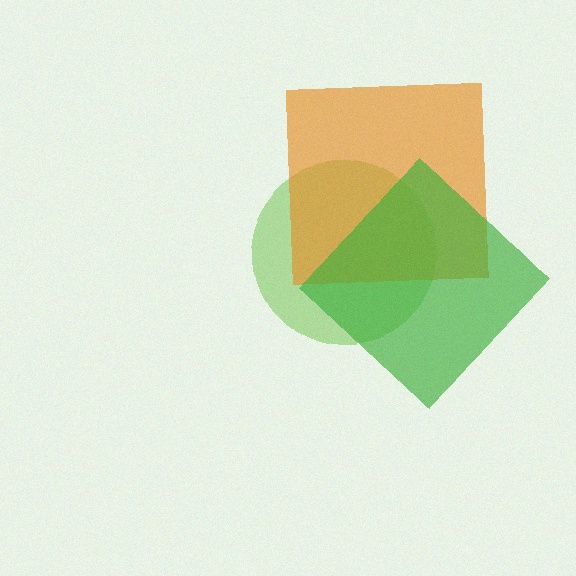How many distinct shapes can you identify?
There are 3 distinct shapes: a lime circle, an orange square, a green diamond.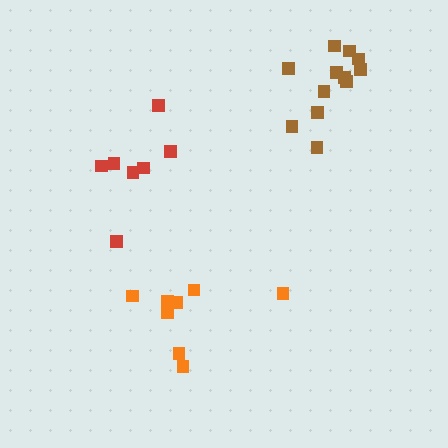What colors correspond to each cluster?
The clusters are colored: orange, brown, red.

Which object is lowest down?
The orange cluster is bottommost.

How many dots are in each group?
Group 1: 8 dots, Group 2: 12 dots, Group 3: 7 dots (27 total).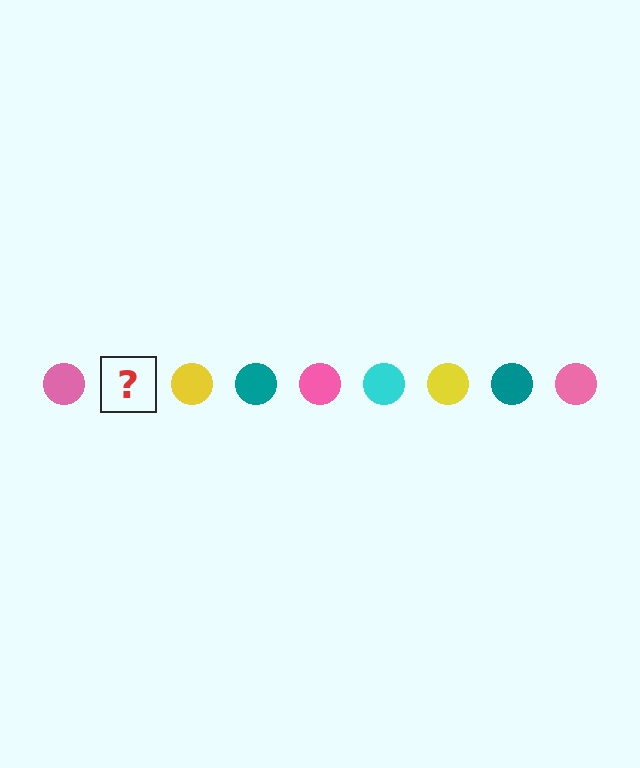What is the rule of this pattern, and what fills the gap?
The rule is that the pattern cycles through pink, cyan, yellow, teal circles. The gap should be filled with a cyan circle.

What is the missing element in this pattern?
The missing element is a cyan circle.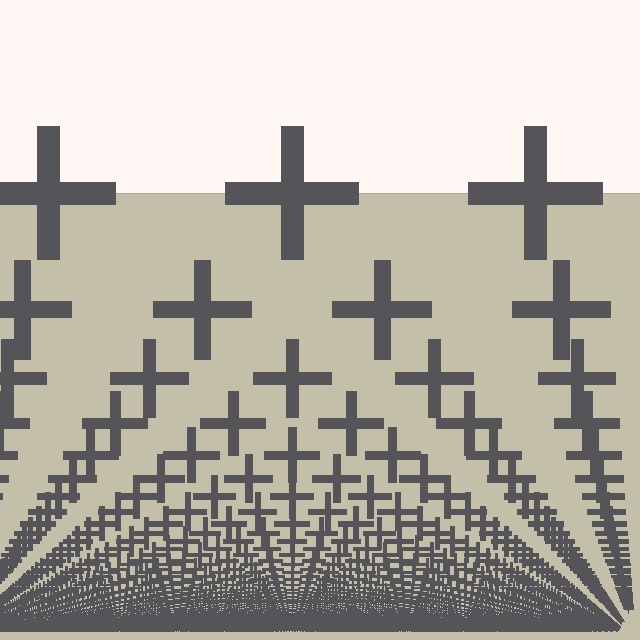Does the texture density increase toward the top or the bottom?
Density increases toward the bottom.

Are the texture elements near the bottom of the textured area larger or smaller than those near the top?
Smaller. The gradient is inverted — elements near the bottom are smaller and denser.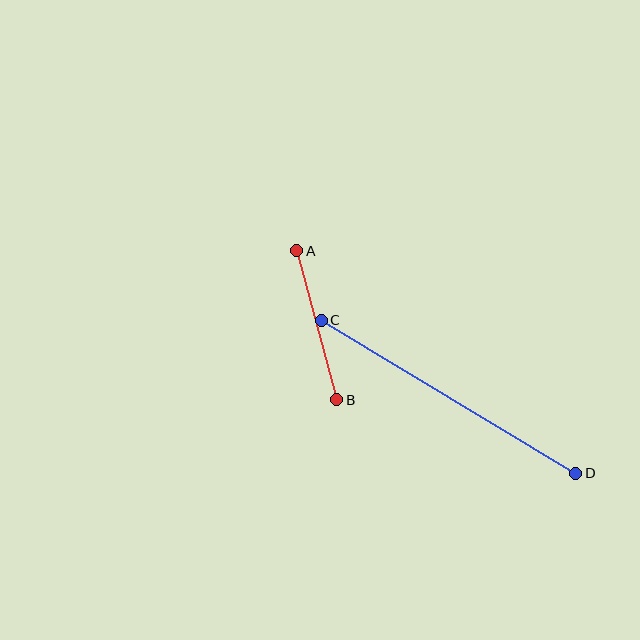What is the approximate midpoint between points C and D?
The midpoint is at approximately (448, 397) pixels.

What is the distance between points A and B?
The distance is approximately 154 pixels.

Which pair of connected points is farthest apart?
Points C and D are farthest apart.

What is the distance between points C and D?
The distance is approximately 297 pixels.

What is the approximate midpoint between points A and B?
The midpoint is at approximately (317, 325) pixels.